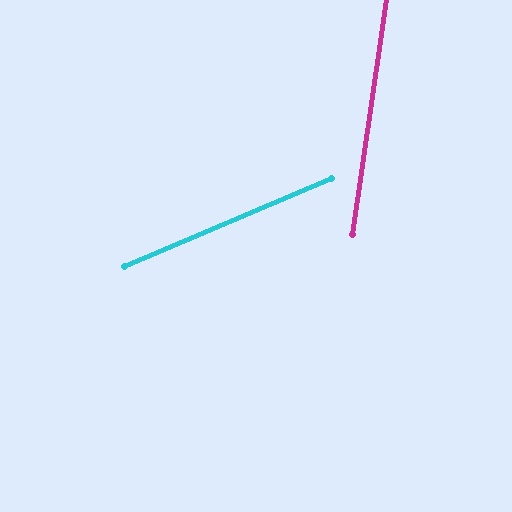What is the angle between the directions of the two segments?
Approximately 59 degrees.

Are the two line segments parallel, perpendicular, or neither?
Neither parallel nor perpendicular — they differ by about 59°.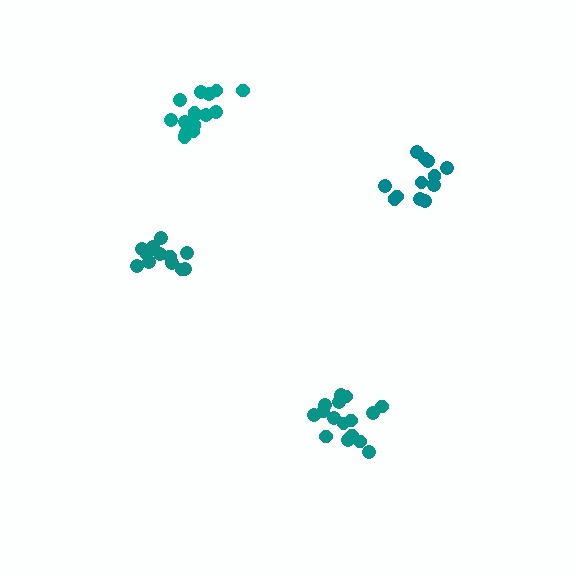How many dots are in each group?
Group 1: 16 dots, Group 2: 12 dots, Group 3: 14 dots, Group 4: 16 dots (58 total).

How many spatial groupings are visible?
There are 4 spatial groupings.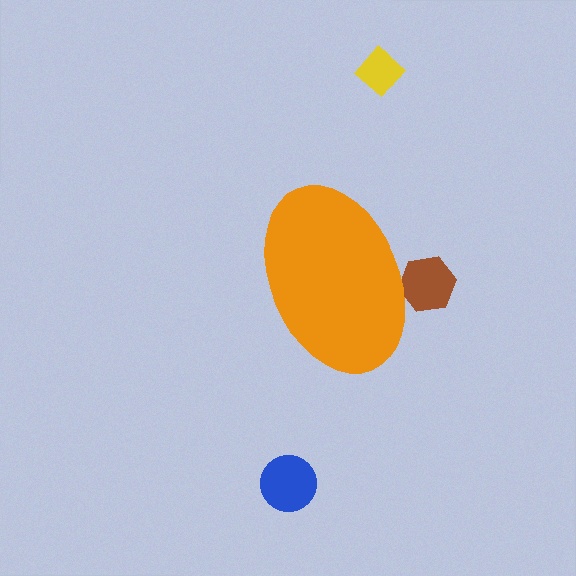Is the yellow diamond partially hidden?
No, the yellow diamond is fully visible.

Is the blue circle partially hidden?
No, the blue circle is fully visible.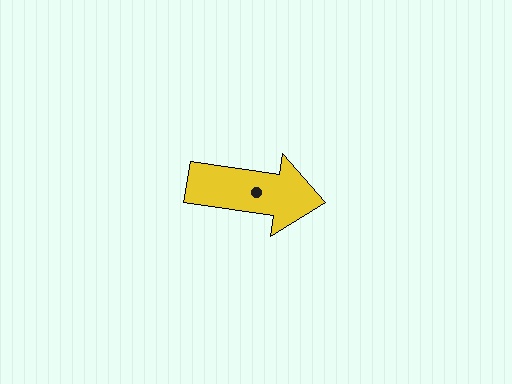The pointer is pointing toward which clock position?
Roughly 3 o'clock.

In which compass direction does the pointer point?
East.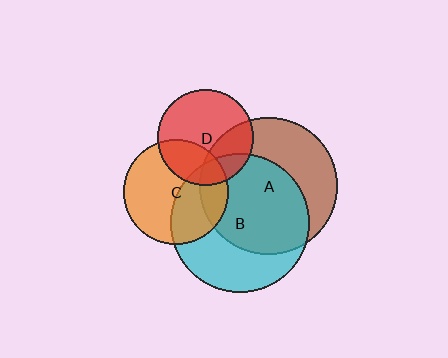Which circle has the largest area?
Circle B (cyan).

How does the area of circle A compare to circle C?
Approximately 1.7 times.